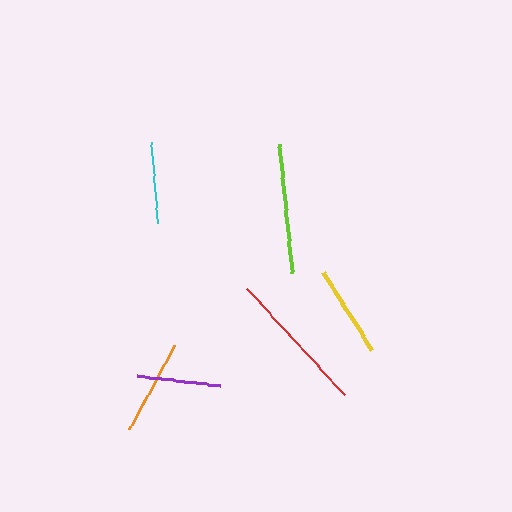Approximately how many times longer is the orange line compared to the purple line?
The orange line is approximately 1.1 times the length of the purple line.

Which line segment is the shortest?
The cyan line is the shortest at approximately 81 pixels.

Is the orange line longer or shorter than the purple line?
The orange line is longer than the purple line.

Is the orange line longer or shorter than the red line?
The red line is longer than the orange line.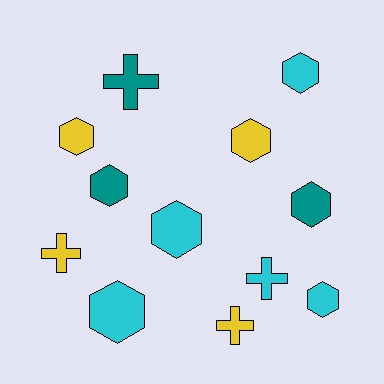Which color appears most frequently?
Cyan, with 5 objects.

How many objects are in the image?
There are 12 objects.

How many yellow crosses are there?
There are 2 yellow crosses.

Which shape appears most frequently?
Hexagon, with 8 objects.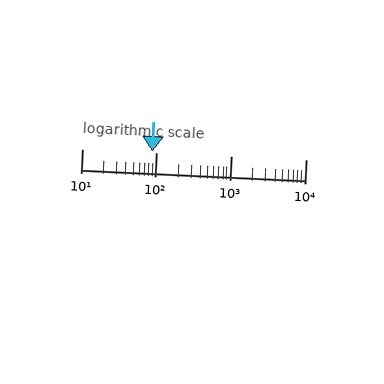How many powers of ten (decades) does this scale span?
The scale spans 3 decades, from 10 to 10000.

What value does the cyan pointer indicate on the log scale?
The pointer indicates approximately 89.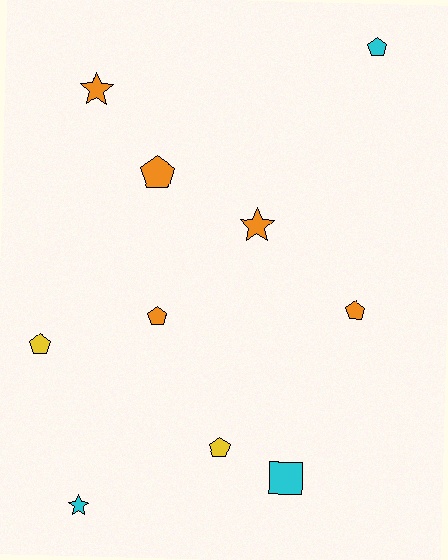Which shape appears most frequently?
Pentagon, with 6 objects.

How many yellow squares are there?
There are no yellow squares.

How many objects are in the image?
There are 10 objects.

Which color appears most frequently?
Orange, with 5 objects.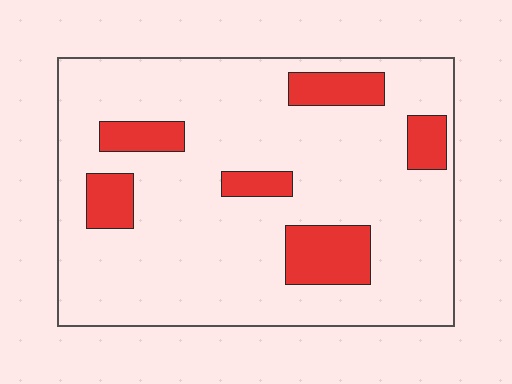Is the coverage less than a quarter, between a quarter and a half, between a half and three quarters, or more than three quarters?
Less than a quarter.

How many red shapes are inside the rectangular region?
6.